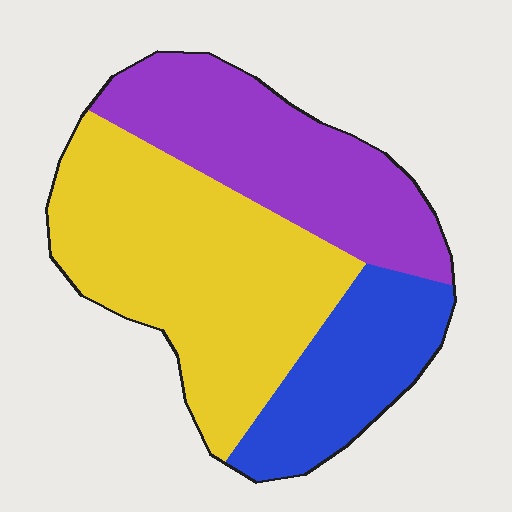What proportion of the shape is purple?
Purple covers 32% of the shape.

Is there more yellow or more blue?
Yellow.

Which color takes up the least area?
Blue, at roughly 20%.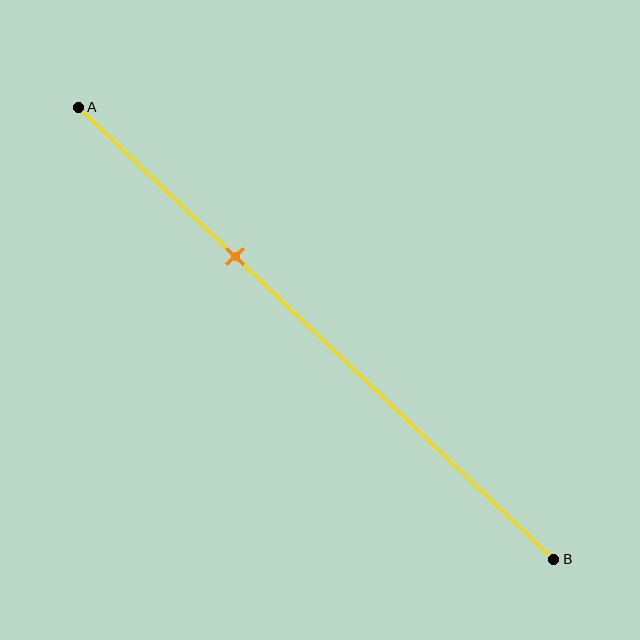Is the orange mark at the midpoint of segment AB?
No, the mark is at about 35% from A, not at the 50% midpoint.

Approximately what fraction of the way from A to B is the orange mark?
The orange mark is approximately 35% of the way from A to B.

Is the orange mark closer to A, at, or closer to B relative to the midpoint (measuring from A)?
The orange mark is closer to point A than the midpoint of segment AB.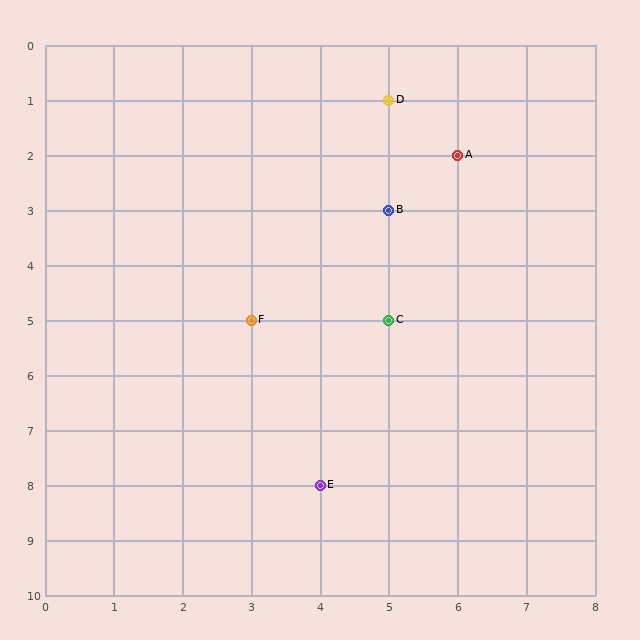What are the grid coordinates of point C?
Point C is at grid coordinates (5, 5).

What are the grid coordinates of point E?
Point E is at grid coordinates (4, 8).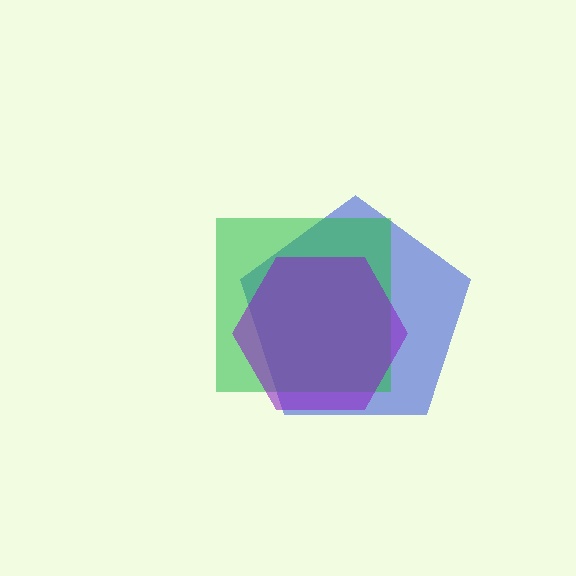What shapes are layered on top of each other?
The layered shapes are: a blue pentagon, a green square, a purple hexagon.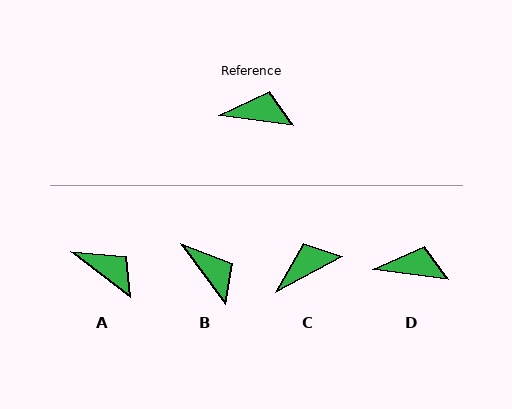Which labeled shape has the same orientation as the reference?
D.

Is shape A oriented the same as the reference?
No, it is off by about 29 degrees.